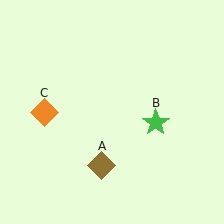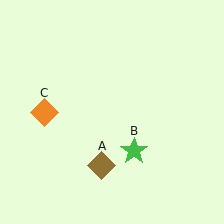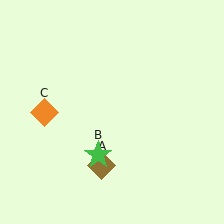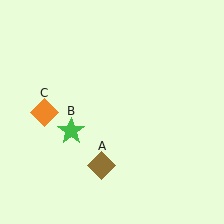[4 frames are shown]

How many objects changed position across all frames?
1 object changed position: green star (object B).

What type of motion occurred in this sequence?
The green star (object B) rotated clockwise around the center of the scene.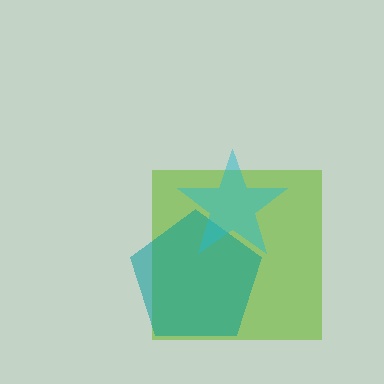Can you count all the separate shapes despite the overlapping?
Yes, there are 3 separate shapes.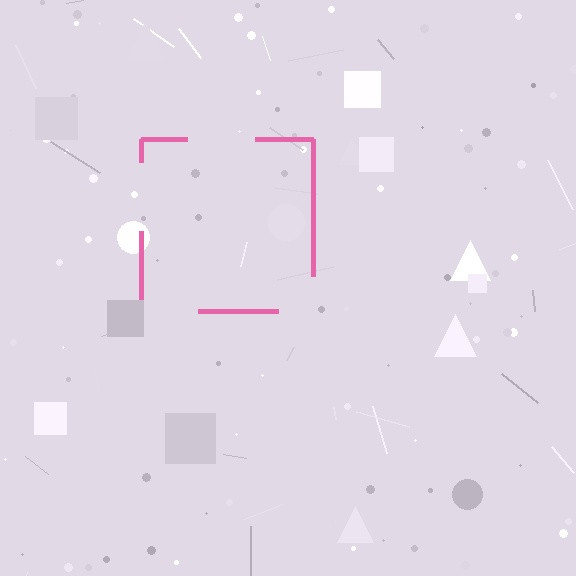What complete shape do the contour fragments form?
The contour fragments form a square.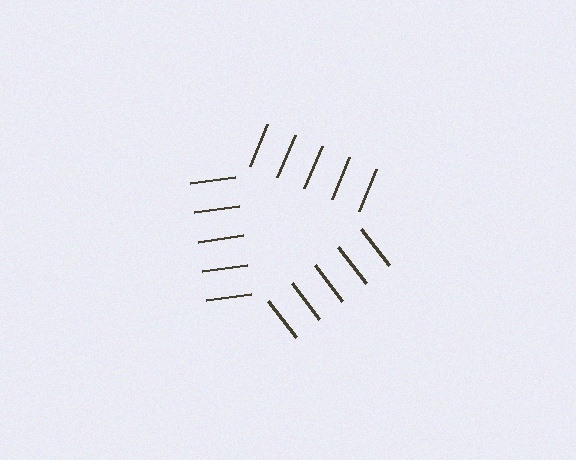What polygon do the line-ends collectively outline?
An illusory triangle — the line segments terminate on its edges but no continuous stroke is drawn.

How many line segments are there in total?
15 — 5 along each of the 3 edges.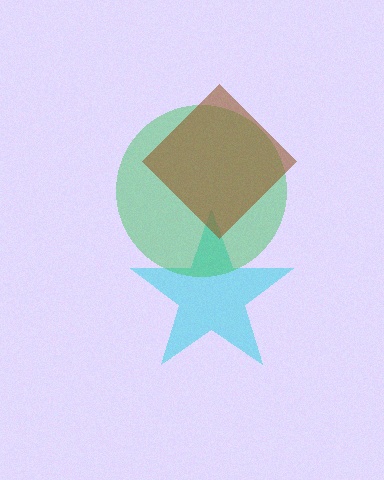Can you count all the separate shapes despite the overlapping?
Yes, there are 3 separate shapes.